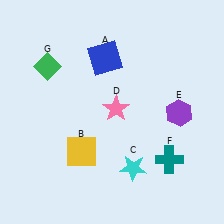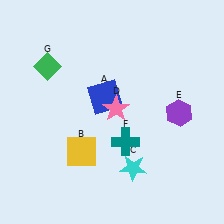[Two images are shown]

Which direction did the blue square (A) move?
The blue square (A) moved down.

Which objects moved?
The objects that moved are: the blue square (A), the teal cross (F).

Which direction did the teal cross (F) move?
The teal cross (F) moved left.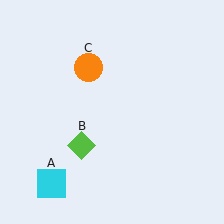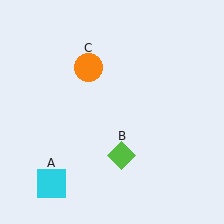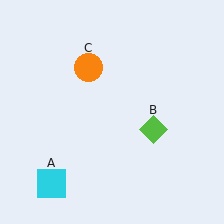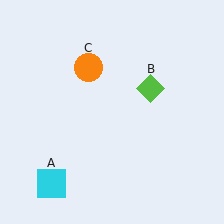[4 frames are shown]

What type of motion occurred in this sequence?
The lime diamond (object B) rotated counterclockwise around the center of the scene.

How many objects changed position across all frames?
1 object changed position: lime diamond (object B).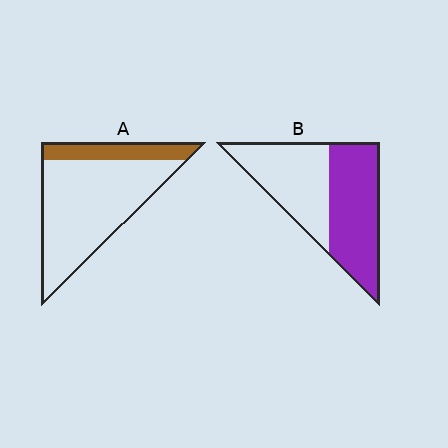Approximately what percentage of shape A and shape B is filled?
A is approximately 20% and B is approximately 50%.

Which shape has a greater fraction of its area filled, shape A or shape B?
Shape B.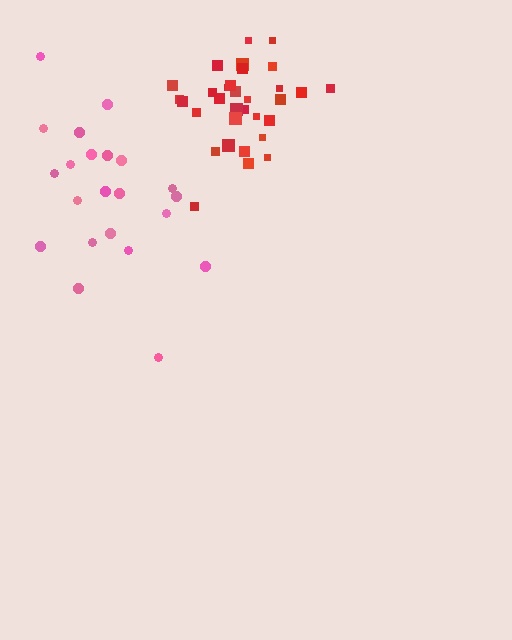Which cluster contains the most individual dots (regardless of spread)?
Red (32).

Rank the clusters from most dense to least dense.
red, pink.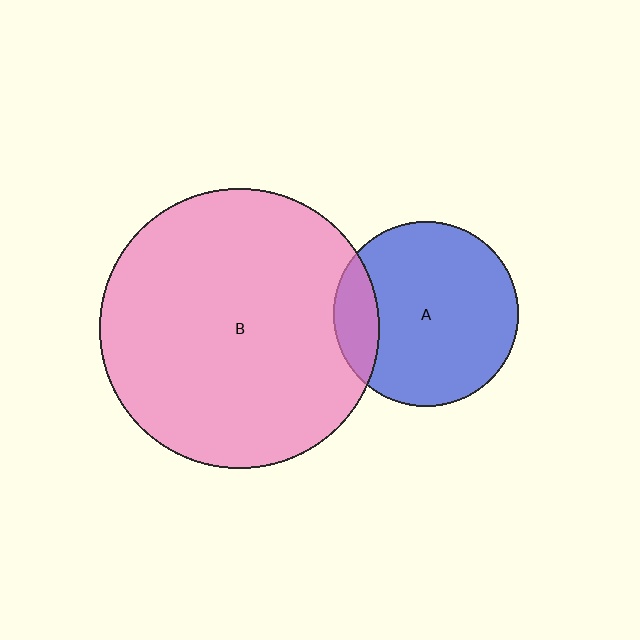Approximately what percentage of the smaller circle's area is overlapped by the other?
Approximately 15%.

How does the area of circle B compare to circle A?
Approximately 2.3 times.